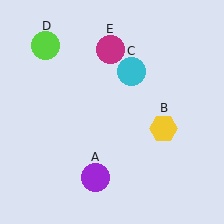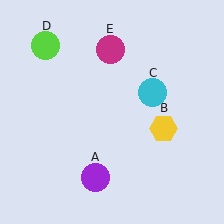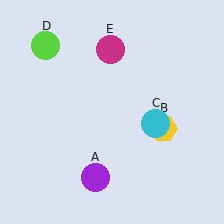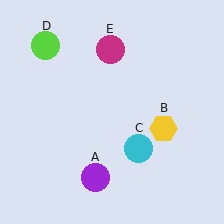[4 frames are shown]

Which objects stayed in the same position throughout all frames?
Purple circle (object A) and yellow hexagon (object B) and lime circle (object D) and magenta circle (object E) remained stationary.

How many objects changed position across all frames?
1 object changed position: cyan circle (object C).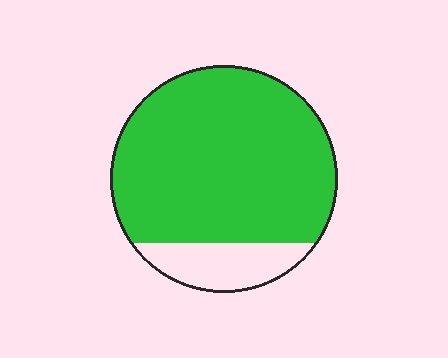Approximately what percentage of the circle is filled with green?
Approximately 85%.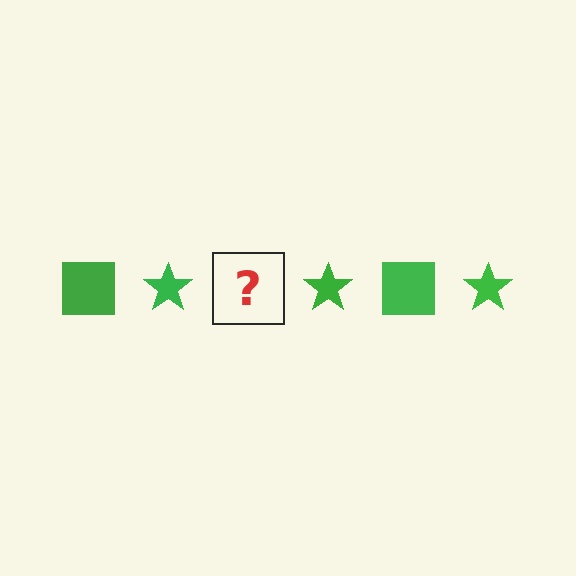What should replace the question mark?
The question mark should be replaced with a green square.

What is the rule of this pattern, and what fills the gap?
The rule is that the pattern cycles through square, star shapes in green. The gap should be filled with a green square.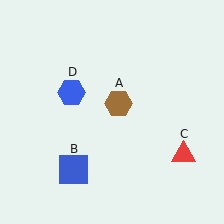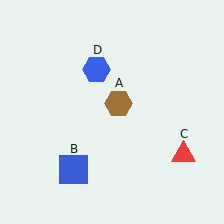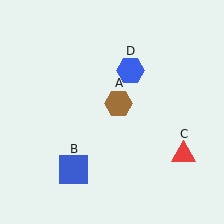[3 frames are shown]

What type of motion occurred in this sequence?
The blue hexagon (object D) rotated clockwise around the center of the scene.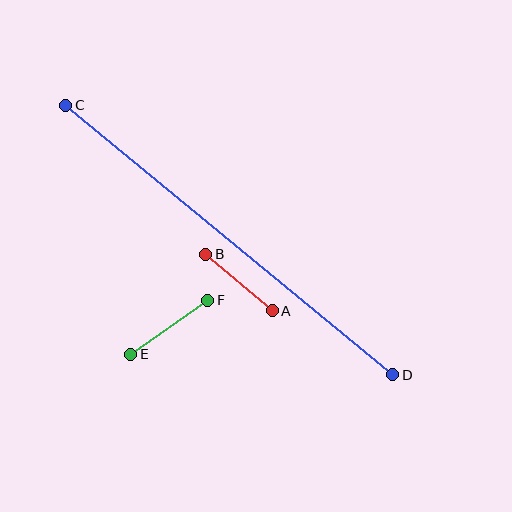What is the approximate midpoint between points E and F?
The midpoint is at approximately (169, 327) pixels.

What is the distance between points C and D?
The distance is approximately 424 pixels.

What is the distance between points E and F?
The distance is approximately 94 pixels.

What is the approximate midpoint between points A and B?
The midpoint is at approximately (239, 282) pixels.